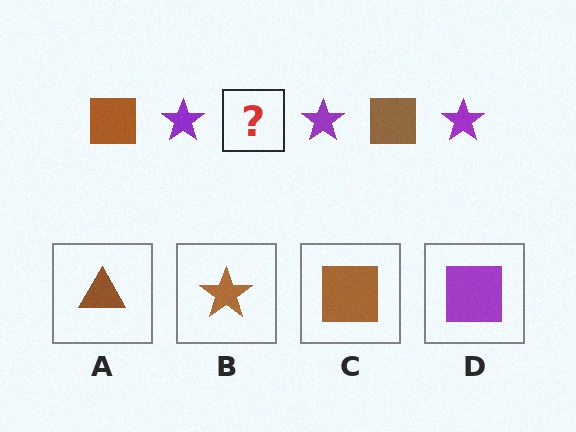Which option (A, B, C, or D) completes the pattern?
C.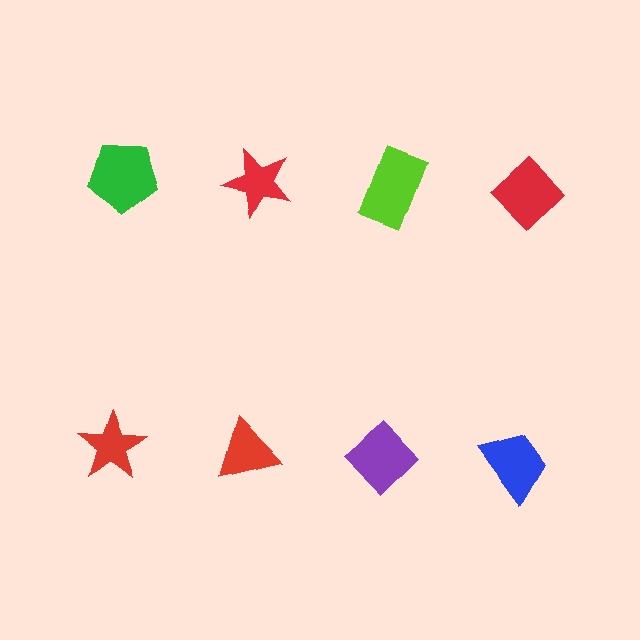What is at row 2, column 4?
A blue trapezoid.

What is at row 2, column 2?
A red triangle.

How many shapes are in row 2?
4 shapes.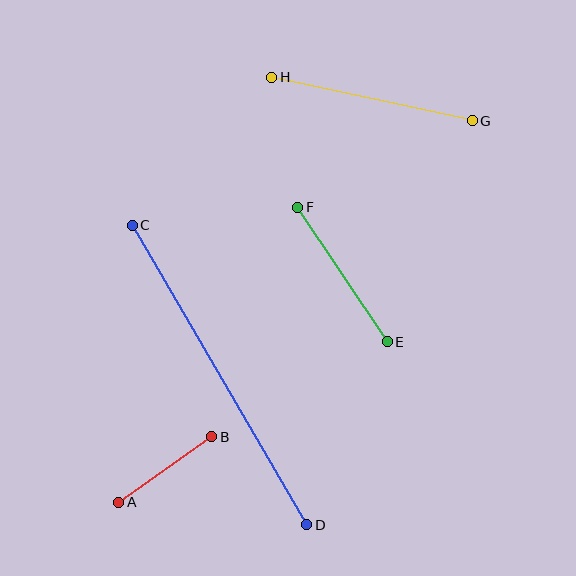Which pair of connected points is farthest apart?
Points C and D are farthest apart.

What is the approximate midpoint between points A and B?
The midpoint is at approximately (165, 470) pixels.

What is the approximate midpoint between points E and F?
The midpoint is at approximately (342, 275) pixels.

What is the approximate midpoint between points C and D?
The midpoint is at approximately (219, 375) pixels.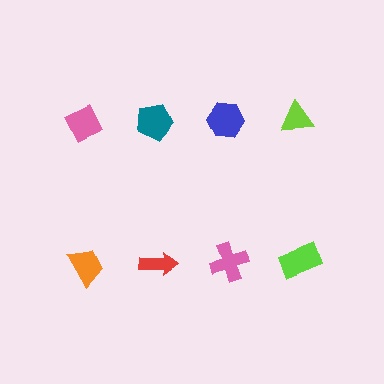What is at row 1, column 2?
A teal pentagon.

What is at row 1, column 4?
A lime triangle.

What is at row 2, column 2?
A red arrow.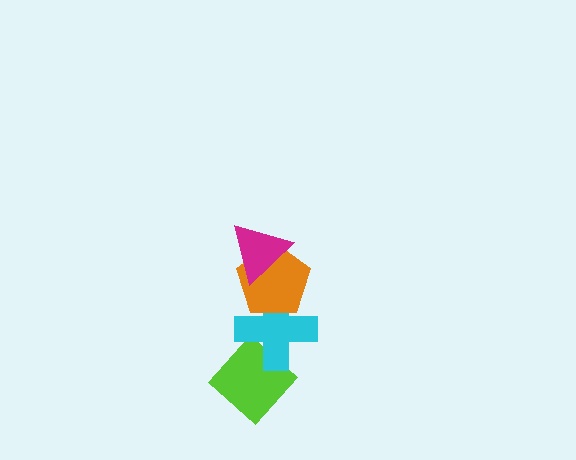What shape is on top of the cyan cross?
The orange pentagon is on top of the cyan cross.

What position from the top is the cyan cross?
The cyan cross is 3rd from the top.